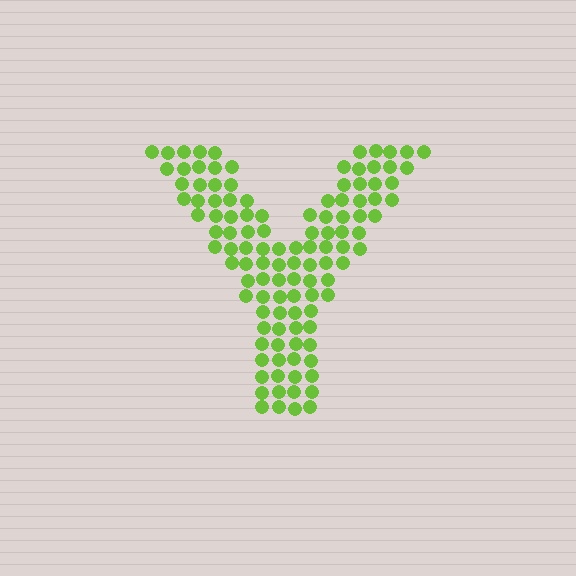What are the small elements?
The small elements are circles.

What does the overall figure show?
The overall figure shows the letter Y.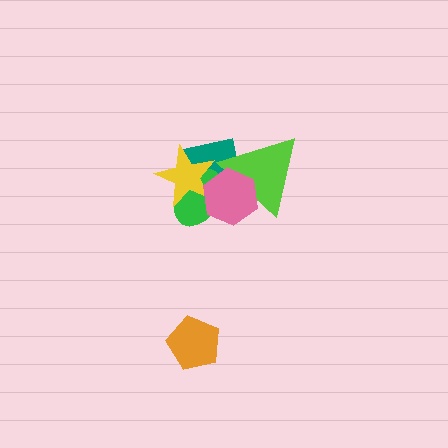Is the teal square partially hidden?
Yes, it is partially covered by another shape.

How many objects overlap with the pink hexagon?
4 objects overlap with the pink hexagon.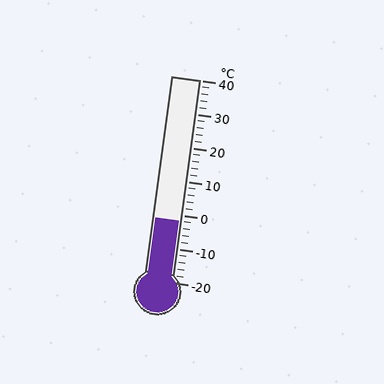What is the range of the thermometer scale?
The thermometer scale ranges from -20°C to 40°C.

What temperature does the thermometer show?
The thermometer shows approximately -2°C.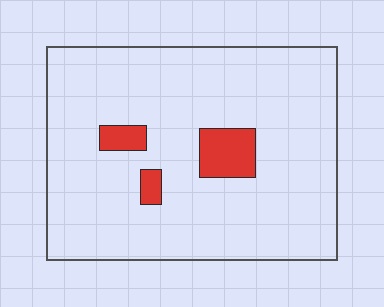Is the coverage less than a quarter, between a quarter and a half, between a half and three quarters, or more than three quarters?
Less than a quarter.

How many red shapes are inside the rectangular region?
3.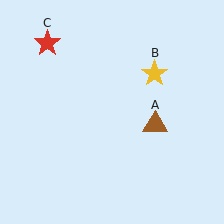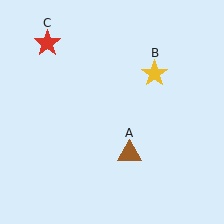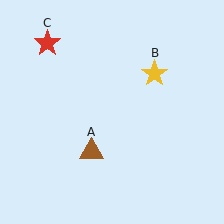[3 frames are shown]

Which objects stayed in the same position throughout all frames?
Yellow star (object B) and red star (object C) remained stationary.